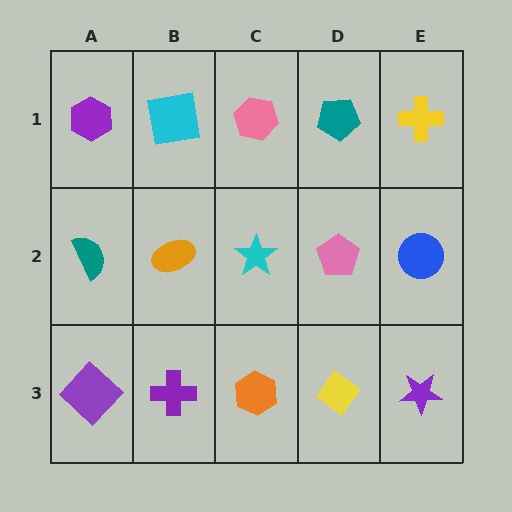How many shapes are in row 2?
5 shapes.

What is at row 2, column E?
A blue circle.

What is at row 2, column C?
A cyan star.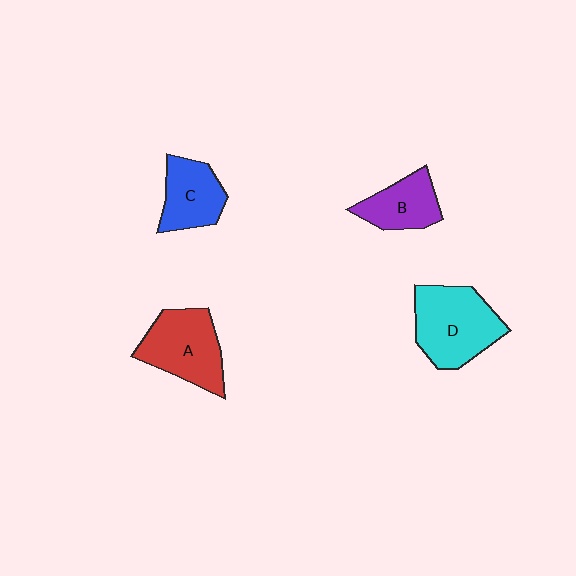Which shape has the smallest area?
Shape B (purple).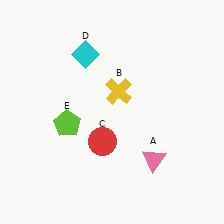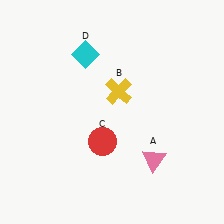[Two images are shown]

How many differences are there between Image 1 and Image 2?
There is 1 difference between the two images.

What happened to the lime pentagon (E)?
The lime pentagon (E) was removed in Image 2. It was in the bottom-left area of Image 1.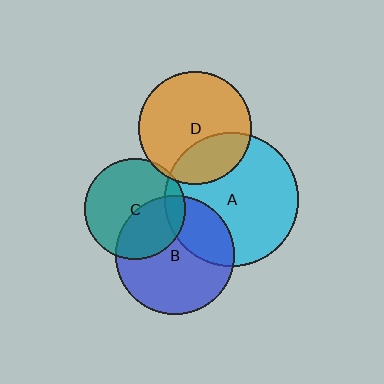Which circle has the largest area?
Circle A (cyan).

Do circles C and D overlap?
Yes.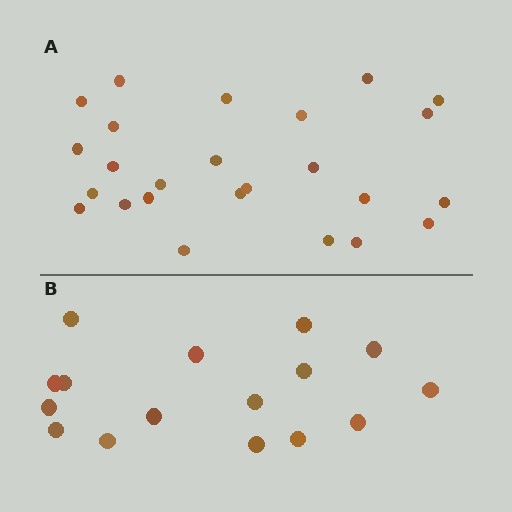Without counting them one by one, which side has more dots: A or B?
Region A (the top region) has more dots.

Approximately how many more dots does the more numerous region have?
Region A has roughly 8 or so more dots than region B.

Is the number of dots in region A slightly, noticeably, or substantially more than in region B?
Region A has substantially more. The ratio is roughly 1.6 to 1.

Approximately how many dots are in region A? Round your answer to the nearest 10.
About 20 dots. (The exact count is 25, which rounds to 20.)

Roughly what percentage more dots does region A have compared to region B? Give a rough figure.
About 55% more.